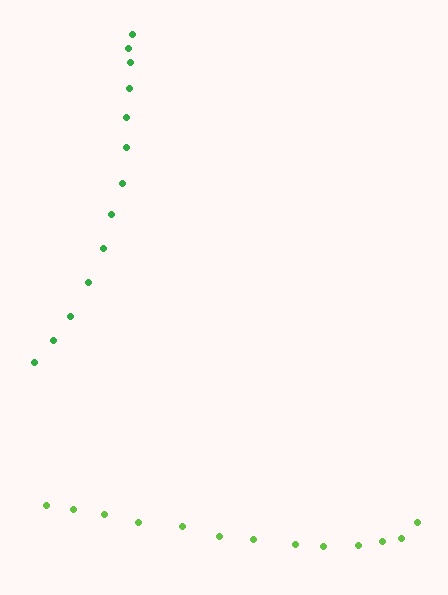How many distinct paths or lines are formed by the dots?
There are 2 distinct paths.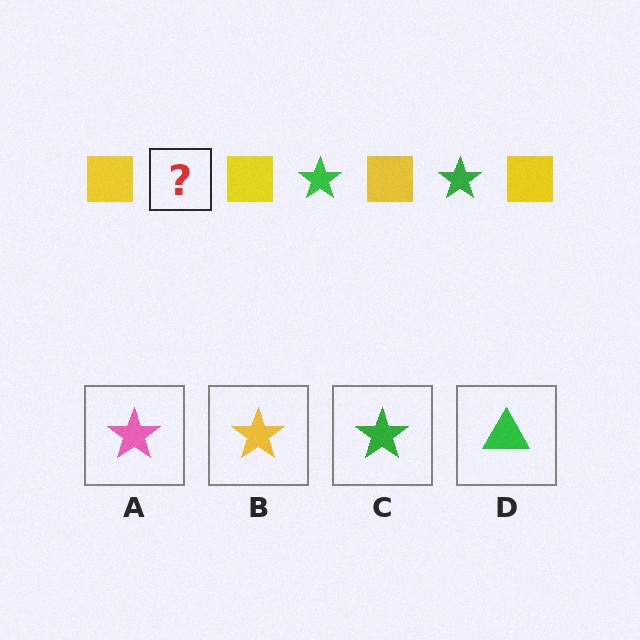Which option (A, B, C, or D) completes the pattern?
C.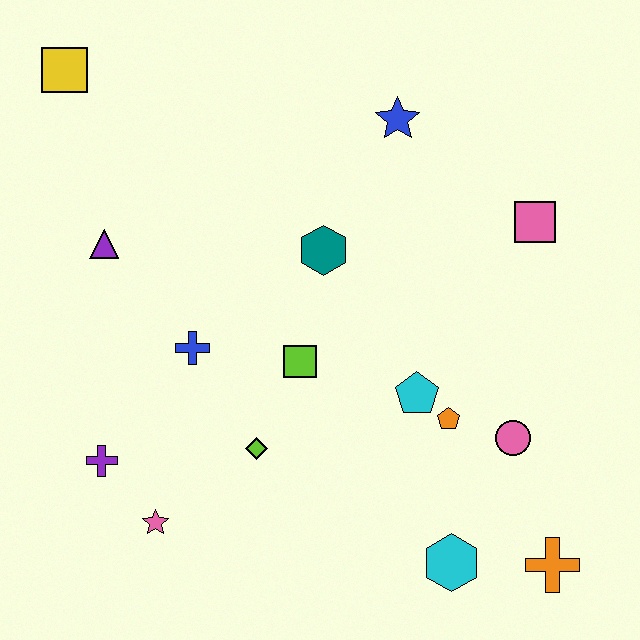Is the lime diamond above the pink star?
Yes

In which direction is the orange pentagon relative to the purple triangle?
The orange pentagon is to the right of the purple triangle.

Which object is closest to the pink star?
The purple cross is closest to the pink star.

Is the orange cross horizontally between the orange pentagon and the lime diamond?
No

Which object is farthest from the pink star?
The pink square is farthest from the pink star.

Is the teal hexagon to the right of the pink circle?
No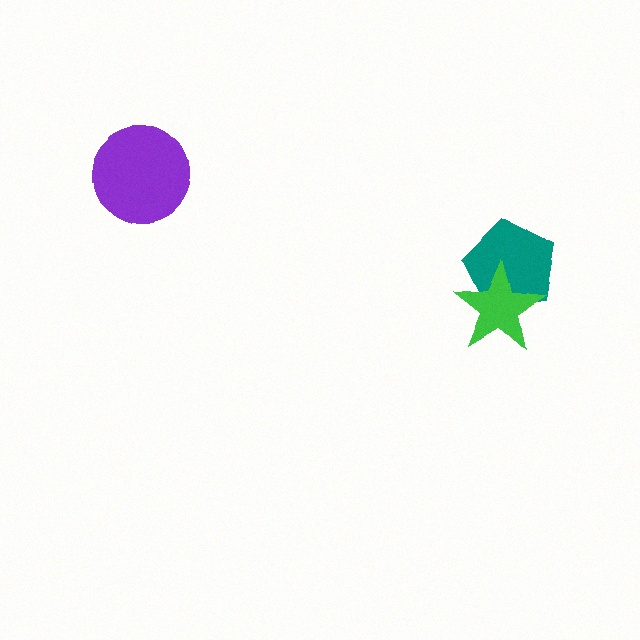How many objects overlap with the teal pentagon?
1 object overlaps with the teal pentagon.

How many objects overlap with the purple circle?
0 objects overlap with the purple circle.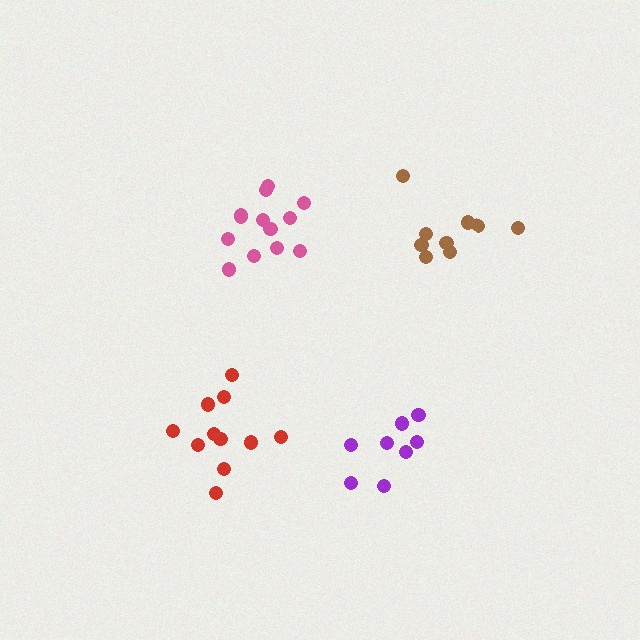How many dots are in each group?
Group 1: 11 dots, Group 2: 9 dots, Group 3: 8 dots, Group 4: 13 dots (41 total).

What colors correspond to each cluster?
The clusters are colored: red, brown, purple, pink.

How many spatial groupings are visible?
There are 4 spatial groupings.